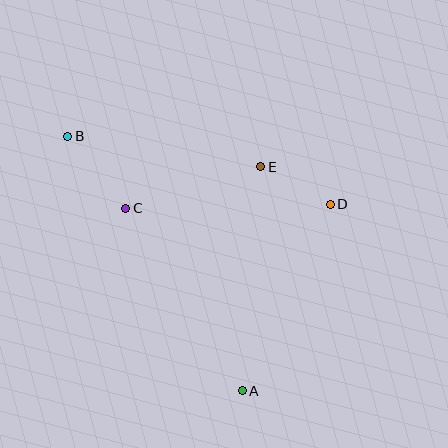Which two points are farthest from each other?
Points A and B are farthest from each other.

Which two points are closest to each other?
Points D and E are closest to each other.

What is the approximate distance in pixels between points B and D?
The distance between B and D is approximately 271 pixels.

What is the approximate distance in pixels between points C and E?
The distance between C and E is approximately 142 pixels.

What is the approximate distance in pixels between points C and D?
The distance between C and D is approximately 205 pixels.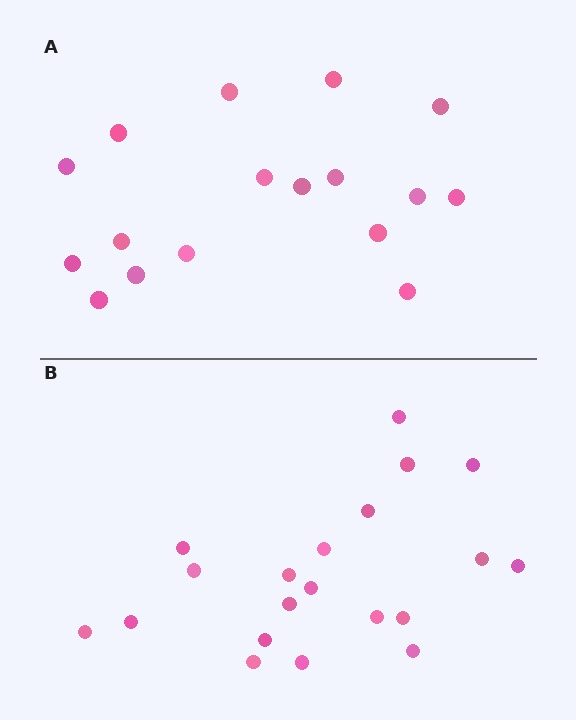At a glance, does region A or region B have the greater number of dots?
Region B (the bottom region) has more dots.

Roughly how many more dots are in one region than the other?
Region B has just a few more — roughly 2 or 3 more dots than region A.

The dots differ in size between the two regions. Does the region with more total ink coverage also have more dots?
No. Region A has more total ink coverage because its dots are larger, but region B actually contains more individual dots. Total area can be misleading — the number of items is what matters here.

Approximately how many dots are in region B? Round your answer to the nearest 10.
About 20 dots.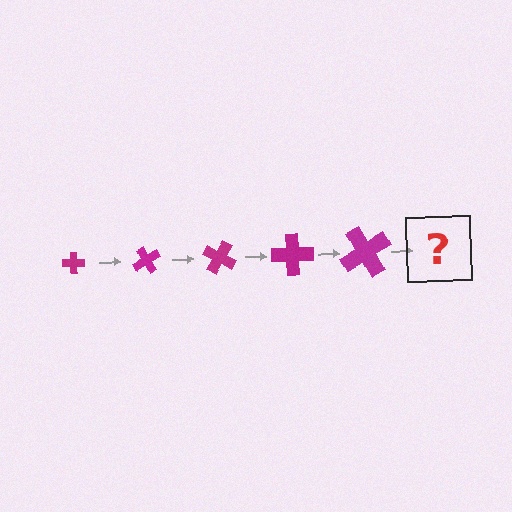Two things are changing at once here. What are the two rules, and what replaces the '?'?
The two rules are that the cross grows larger each step and it rotates 60 degrees each step. The '?' should be a cross, larger than the previous one and rotated 300 degrees from the start.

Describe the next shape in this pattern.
It should be a cross, larger than the previous one and rotated 300 degrees from the start.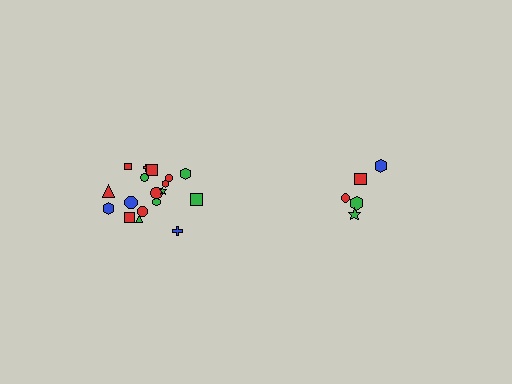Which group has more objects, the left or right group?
The left group.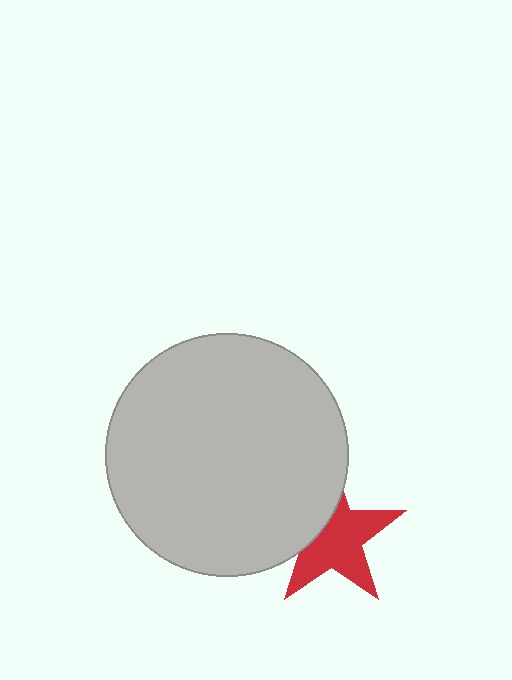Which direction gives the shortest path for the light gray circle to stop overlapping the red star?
Moving left gives the shortest separation.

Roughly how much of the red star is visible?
Most of it is visible (roughly 66%).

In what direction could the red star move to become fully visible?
The red star could move right. That would shift it out from behind the light gray circle entirely.